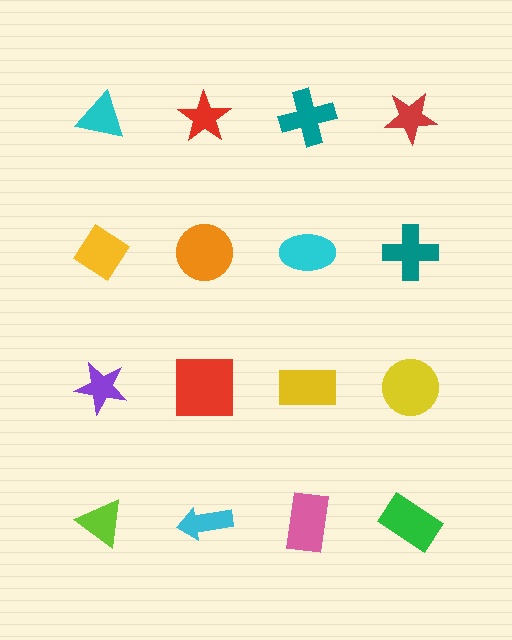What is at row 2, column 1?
A yellow diamond.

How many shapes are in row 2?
4 shapes.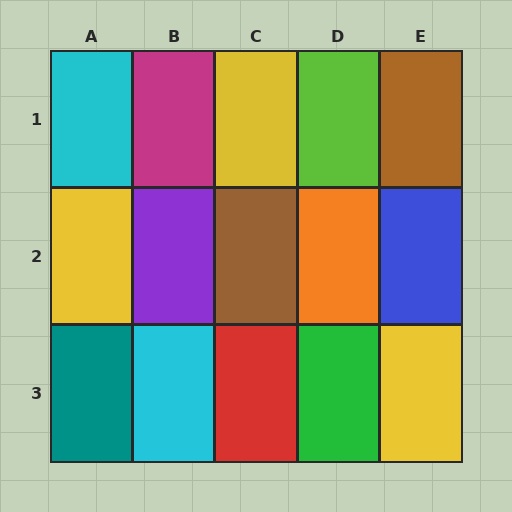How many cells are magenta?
1 cell is magenta.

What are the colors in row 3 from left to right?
Teal, cyan, red, green, yellow.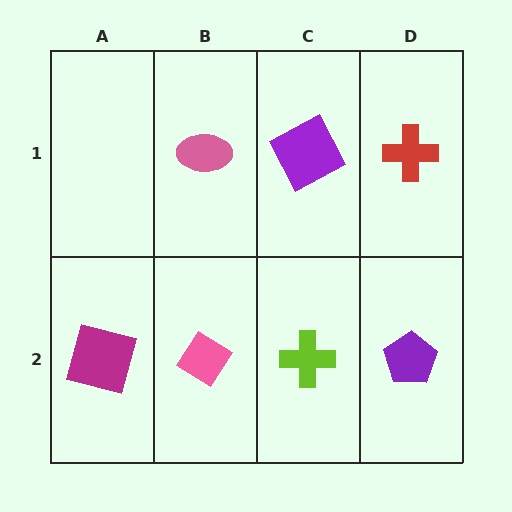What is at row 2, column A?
A magenta square.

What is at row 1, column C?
A purple square.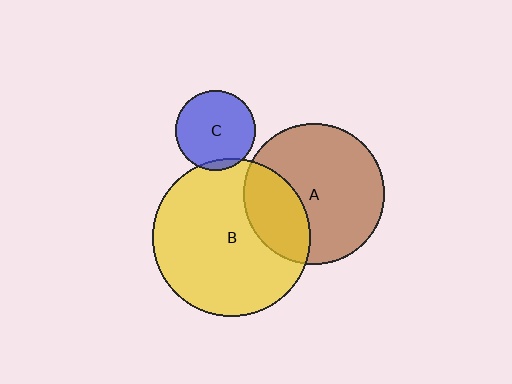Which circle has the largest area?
Circle B (yellow).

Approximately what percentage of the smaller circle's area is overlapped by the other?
Approximately 30%.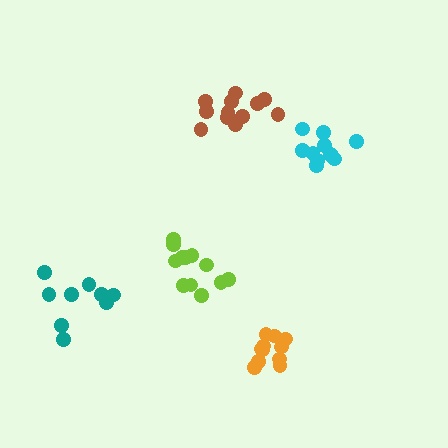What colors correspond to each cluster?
The clusters are colored: lime, orange, brown, teal, cyan.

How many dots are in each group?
Group 1: 12 dots, Group 2: 11 dots, Group 3: 12 dots, Group 4: 9 dots, Group 5: 11 dots (55 total).